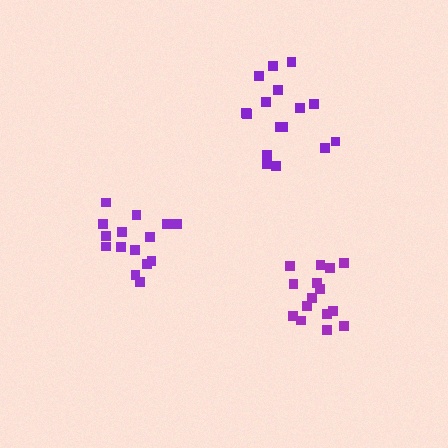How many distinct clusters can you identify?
There are 3 distinct clusters.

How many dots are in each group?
Group 1: 15 dots, Group 2: 16 dots, Group 3: 15 dots (46 total).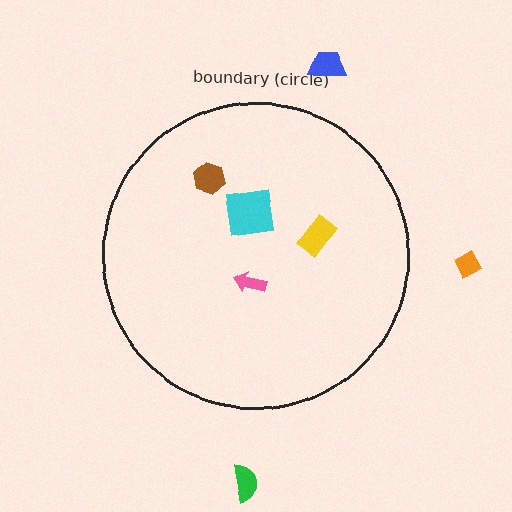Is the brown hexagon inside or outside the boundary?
Inside.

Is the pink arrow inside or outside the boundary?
Inside.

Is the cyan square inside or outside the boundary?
Inside.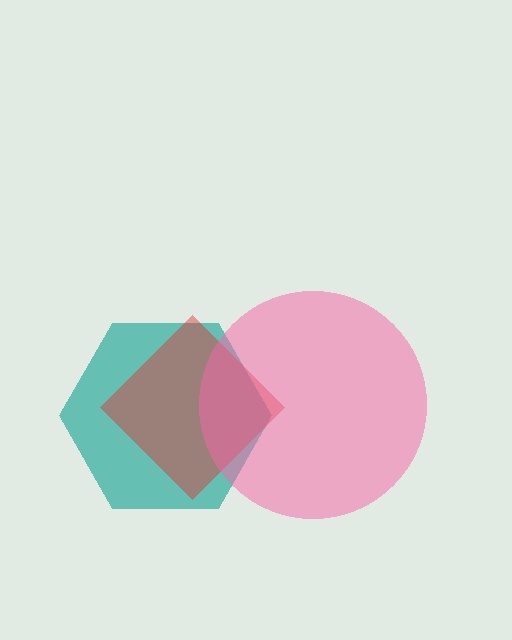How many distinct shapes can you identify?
There are 3 distinct shapes: a teal hexagon, a red diamond, a pink circle.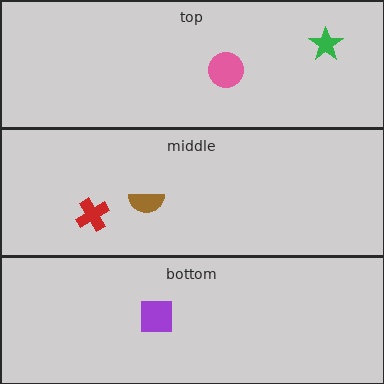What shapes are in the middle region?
The red cross, the brown semicircle.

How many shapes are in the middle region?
2.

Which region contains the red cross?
The middle region.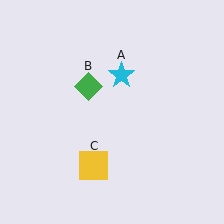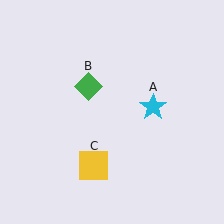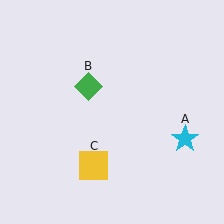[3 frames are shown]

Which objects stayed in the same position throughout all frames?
Green diamond (object B) and yellow square (object C) remained stationary.